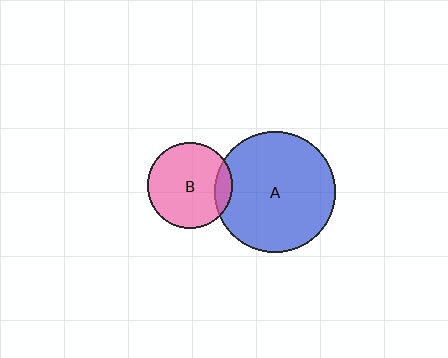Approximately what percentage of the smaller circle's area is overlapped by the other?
Approximately 15%.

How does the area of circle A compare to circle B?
Approximately 2.0 times.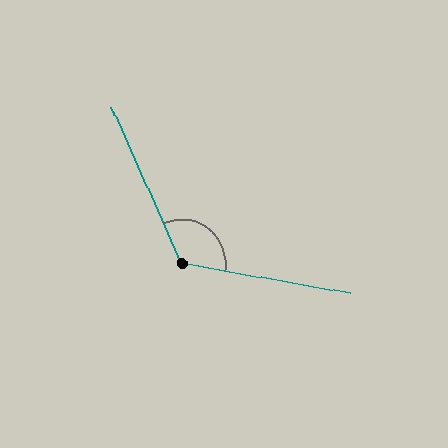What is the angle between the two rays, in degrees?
Approximately 124 degrees.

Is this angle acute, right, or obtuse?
It is obtuse.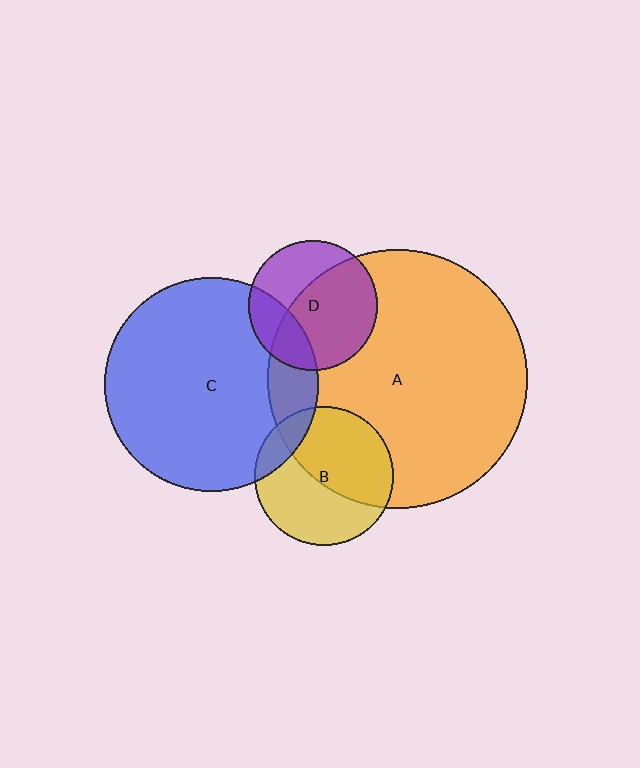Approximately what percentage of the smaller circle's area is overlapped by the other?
Approximately 15%.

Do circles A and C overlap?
Yes.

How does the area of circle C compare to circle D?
Approximately 2.7 times.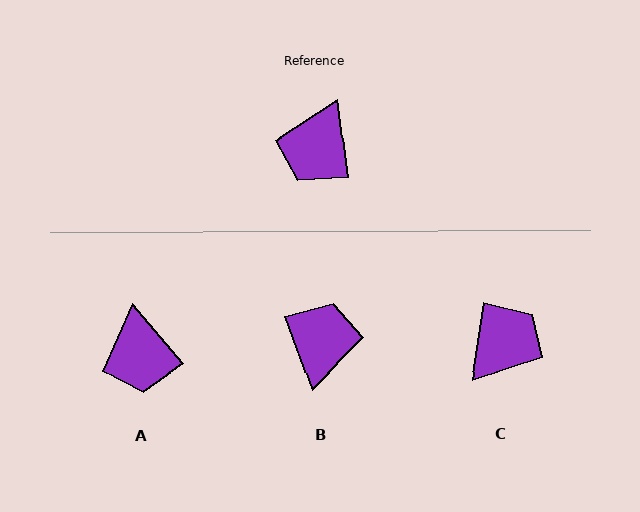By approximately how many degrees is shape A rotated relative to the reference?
Approximately 33 degrees counter-clockwise.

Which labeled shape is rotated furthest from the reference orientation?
B, about 168 degrees away.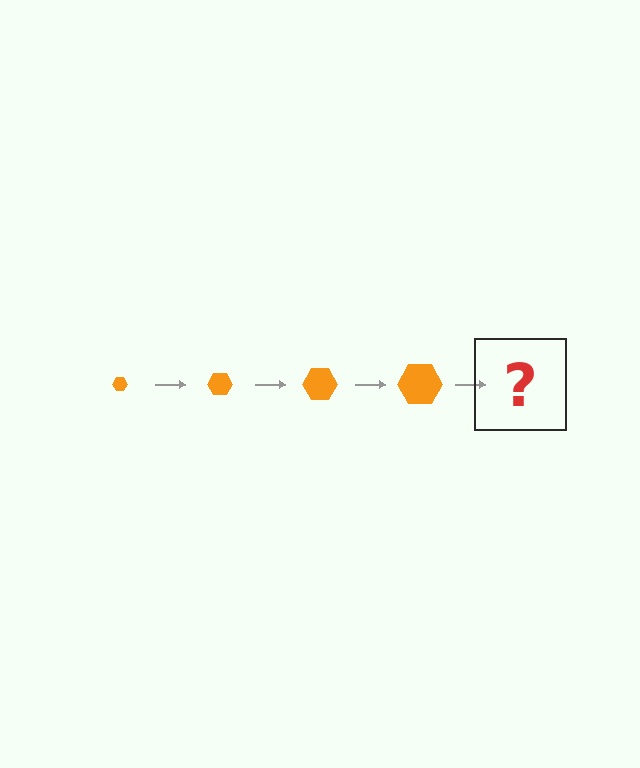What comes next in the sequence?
The next element should be an orange hexagon, larger than the previous one.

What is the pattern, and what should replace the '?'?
The pattern is that the hexagon gets progressively larger each step. The '?' should be an orange hexagon, larger than the previous one.